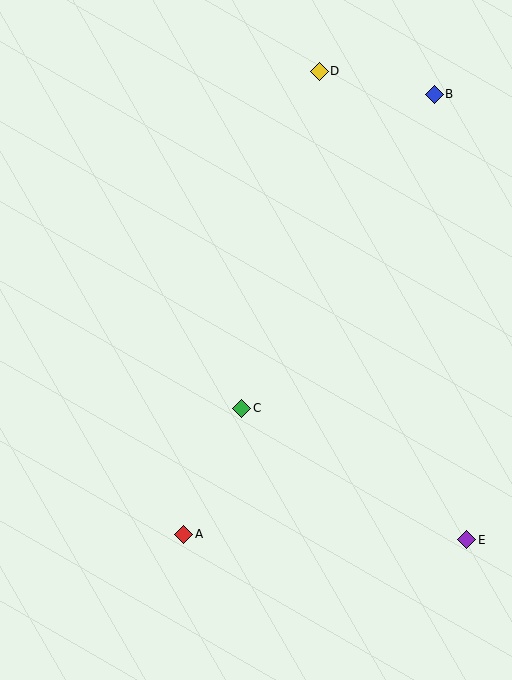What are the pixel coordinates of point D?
Point D is at (319, 71).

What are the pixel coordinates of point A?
Point A is at (184, 534).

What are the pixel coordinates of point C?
Point C is at (242, 408).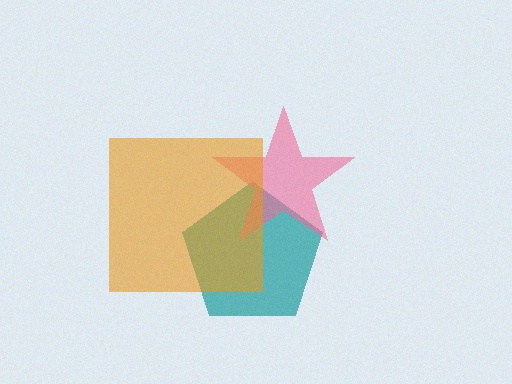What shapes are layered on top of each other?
The layered shapes are: a teal pentagon, a pink star, an orange square.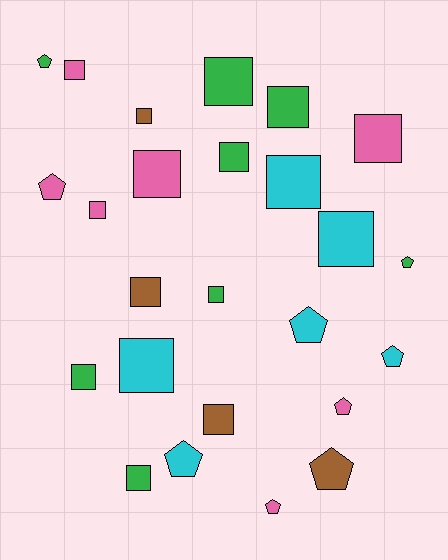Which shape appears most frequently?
Square, with 16 objects.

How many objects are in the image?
There are 25 objects.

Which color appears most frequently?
Green, with 8 objects.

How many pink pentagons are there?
There are 3 pink pentagons.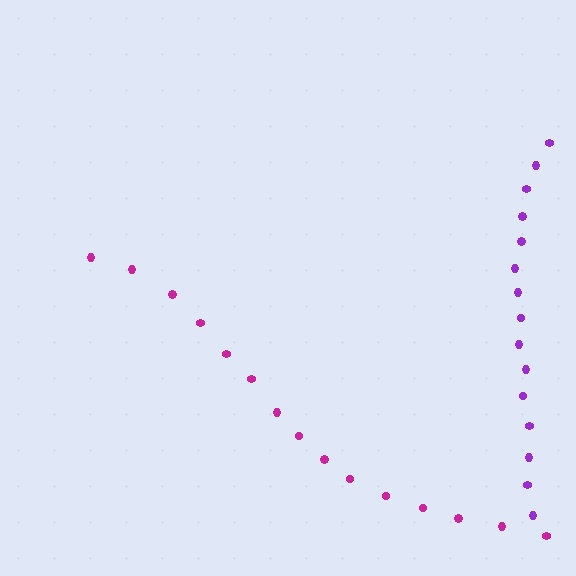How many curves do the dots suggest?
There are 2 distinct paths.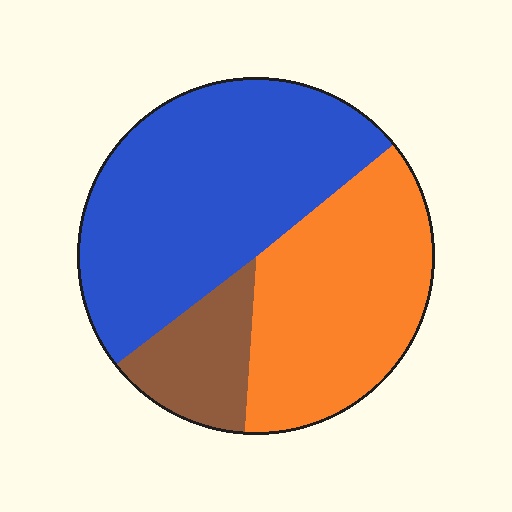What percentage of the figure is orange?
Orange covers roughly 35% of the figure.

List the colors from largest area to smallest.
From largest to smallest: blue, orange, brown.